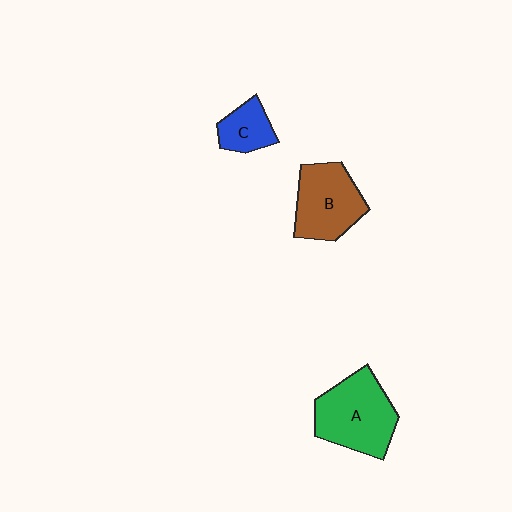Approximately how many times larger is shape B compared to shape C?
Approximately 1.9 times.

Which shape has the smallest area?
Shape C (blue).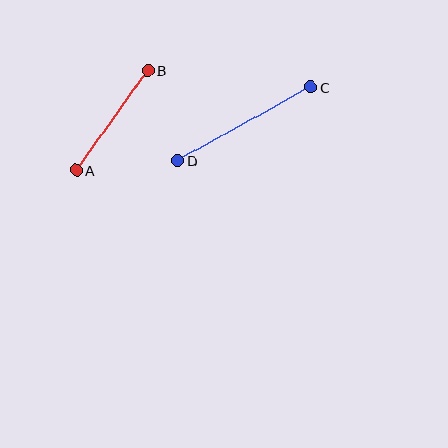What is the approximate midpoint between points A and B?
The midpoint is at approximately (112, 120) pixels.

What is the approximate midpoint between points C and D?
The midpoint is at approximately (244, 124) pixels.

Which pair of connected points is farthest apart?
Points C and D are farthest apart.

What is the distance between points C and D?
The distance is approximately 153 pixels.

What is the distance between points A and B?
The distance is approximately 123 pixels.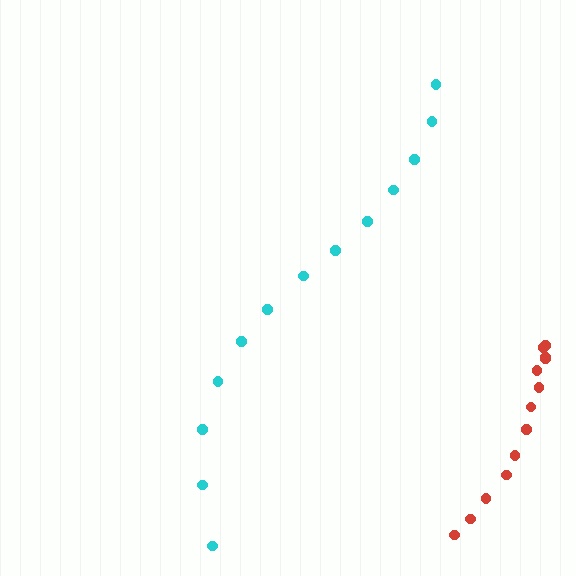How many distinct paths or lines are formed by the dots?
There are 2 distinct paths.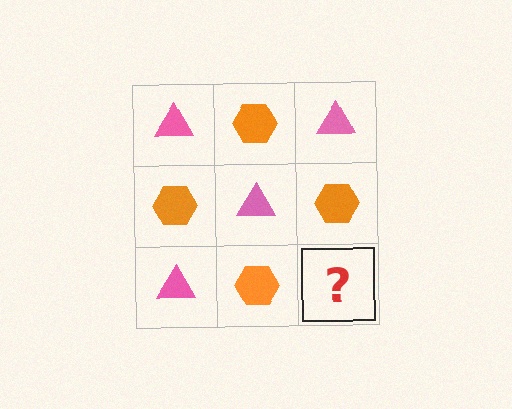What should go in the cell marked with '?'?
The missing cell should contain a pink triangle.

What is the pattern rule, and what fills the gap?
The rule is that it alternates pink triangle and orange hexagon in a checkerboard pattern. The gap should be filled with a pink triangle.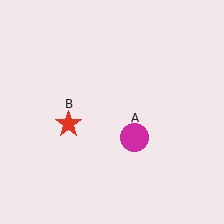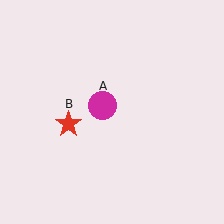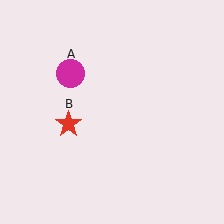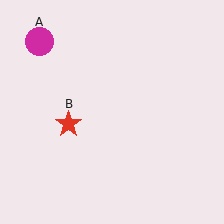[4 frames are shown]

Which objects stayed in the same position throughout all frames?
Red star (object B) remained stationary.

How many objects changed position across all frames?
1 object changed position: magenta circle (object A).